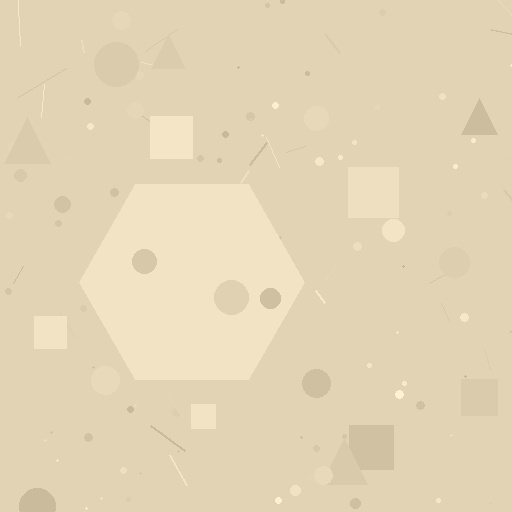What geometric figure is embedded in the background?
A hexagon is embedded in the background.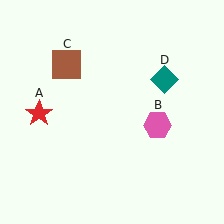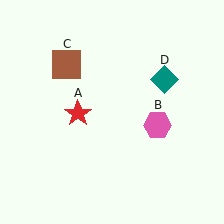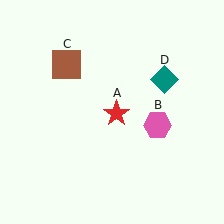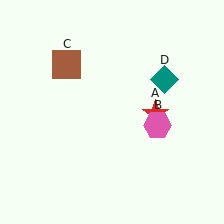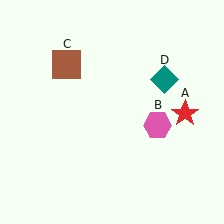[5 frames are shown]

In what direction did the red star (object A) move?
The red star (object A) moved right.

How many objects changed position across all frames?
1 object changed position: red star (object A).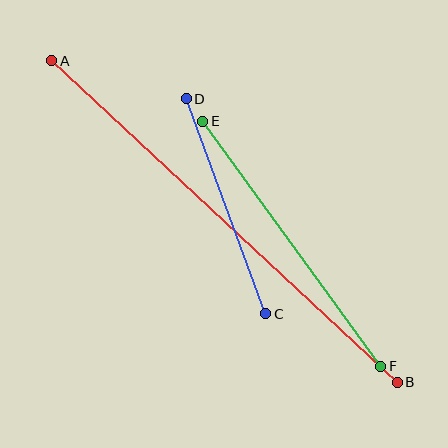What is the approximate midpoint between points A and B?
The midpoint is at approximately (225, 221) pixels.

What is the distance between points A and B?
The distance is approximately 472 pixels.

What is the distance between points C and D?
The distance is approximately 229 pixels.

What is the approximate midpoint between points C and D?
The midpoint is at approximately (226, 206) pixels.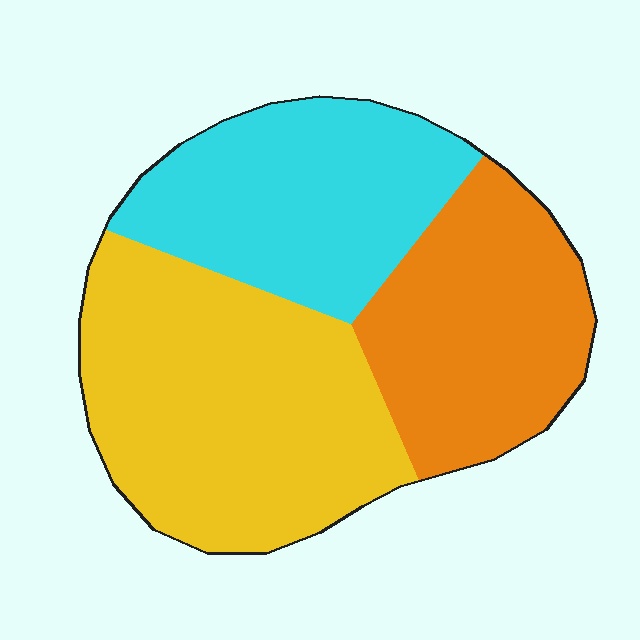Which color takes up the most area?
Yellow, at roughly 40%.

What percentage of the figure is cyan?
Cyan takes up about one third (1/3) of the figure.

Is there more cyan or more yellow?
Yellow.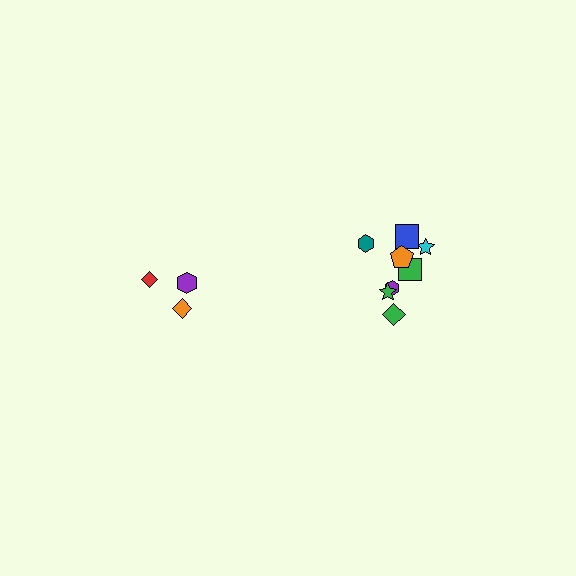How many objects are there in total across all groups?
There are 11 objects.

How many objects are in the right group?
There are 8 objects.